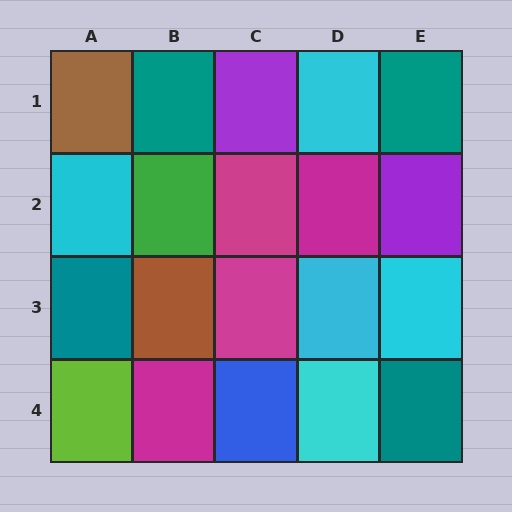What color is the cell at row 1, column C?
Purple.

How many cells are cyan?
5 cells are cyan.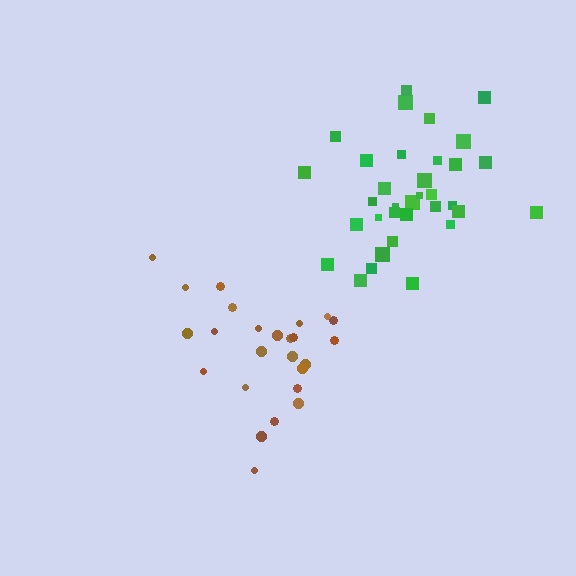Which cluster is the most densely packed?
Green.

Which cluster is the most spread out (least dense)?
Brown.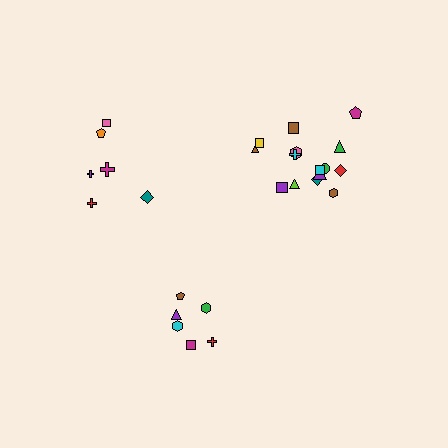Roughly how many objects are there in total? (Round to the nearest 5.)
Roughly 25 objects in total.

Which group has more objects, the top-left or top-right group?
The top-right group.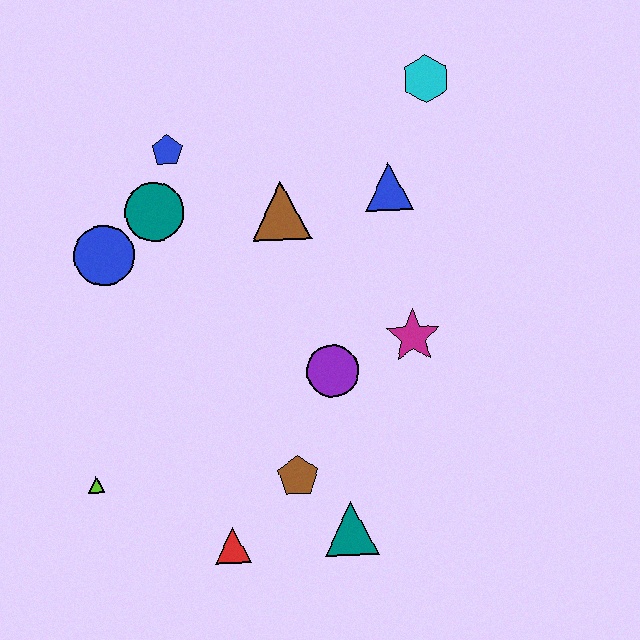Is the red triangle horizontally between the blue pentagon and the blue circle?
No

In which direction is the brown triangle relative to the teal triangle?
The brown triangle is above the teal triangle.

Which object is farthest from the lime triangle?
The cyan hexagon is farthest from the lime triangle.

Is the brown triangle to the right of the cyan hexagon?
No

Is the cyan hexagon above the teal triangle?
Yes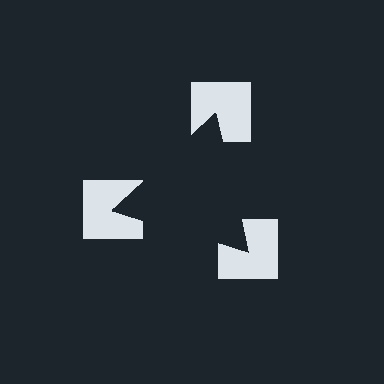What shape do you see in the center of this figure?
An illusory triangle — its edges are inferred from the aligned wedge cuts in the notched squares, not physically drawn.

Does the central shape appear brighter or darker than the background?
It typically appears slightly darker than the background, even though no actual brightness change is drawn.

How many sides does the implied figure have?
3 sides.